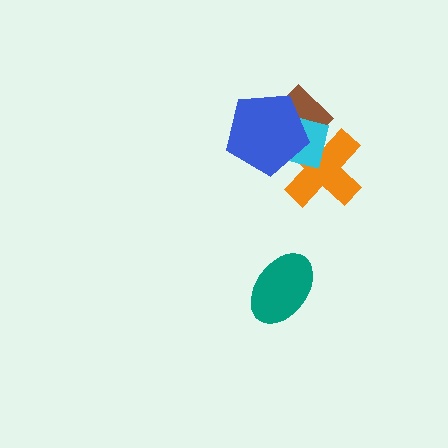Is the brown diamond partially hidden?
Yes, it is partially covered by another shape.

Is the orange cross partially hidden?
Yes, it is partially covered by another shape.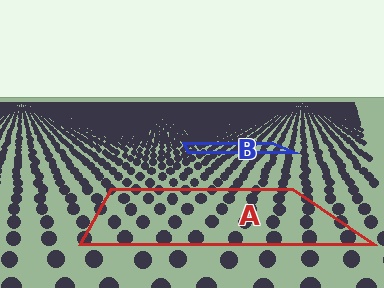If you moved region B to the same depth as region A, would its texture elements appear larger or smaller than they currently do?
They would appear larger. At a closer depth, the same texture elements are projected at a bigger on-screen size.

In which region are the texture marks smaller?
The texture marks are smaller in region B, because it is farther away.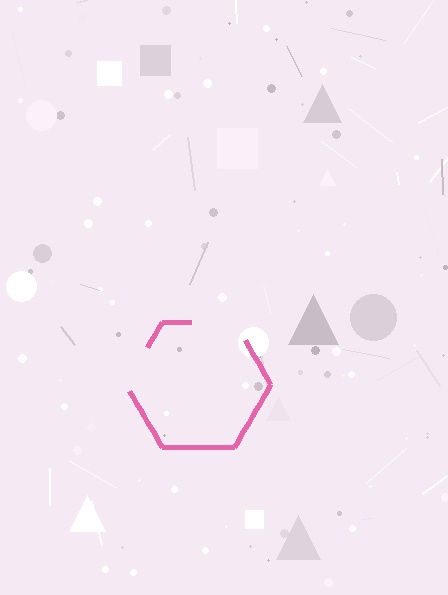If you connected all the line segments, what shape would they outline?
They would outline a hexagon.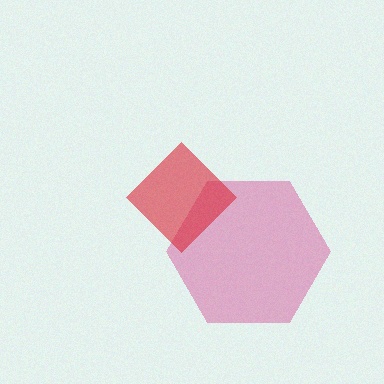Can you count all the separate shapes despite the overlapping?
Yes, there are 2 separate shapes.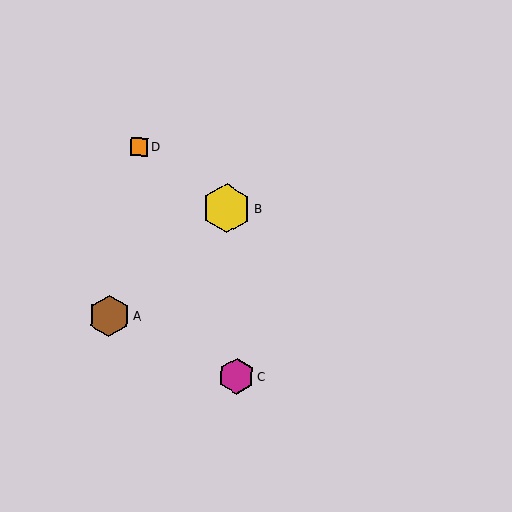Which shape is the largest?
The yellow hexagon (labeled B) is the largest.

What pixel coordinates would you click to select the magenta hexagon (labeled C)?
Click at (237, 376) to select the magenta hexagon C.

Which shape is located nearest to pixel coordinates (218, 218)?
The yellow hexagon (labeled B) at (227, 208) is nearest to that location.